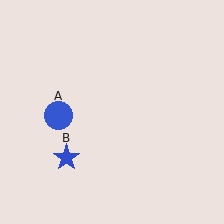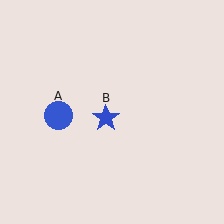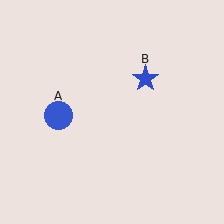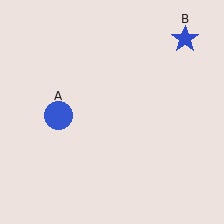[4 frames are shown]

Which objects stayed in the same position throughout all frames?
Blue circle (object A) remained stationary.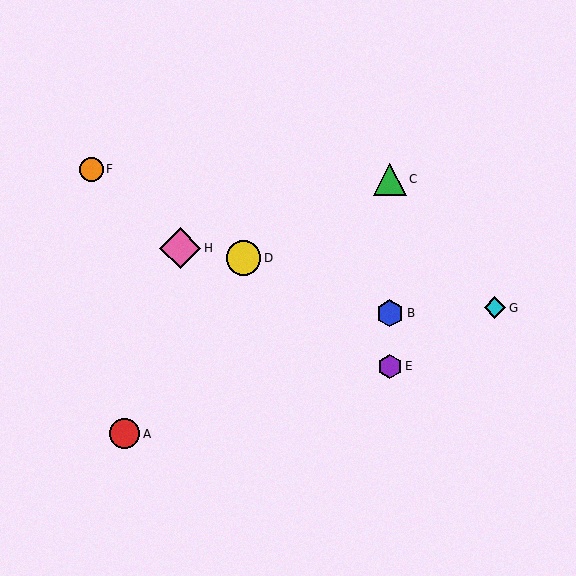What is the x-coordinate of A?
Object A is at x≈125.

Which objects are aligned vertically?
Objects B, C, E are aligned vertically.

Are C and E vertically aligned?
Yes, both are at x≈390.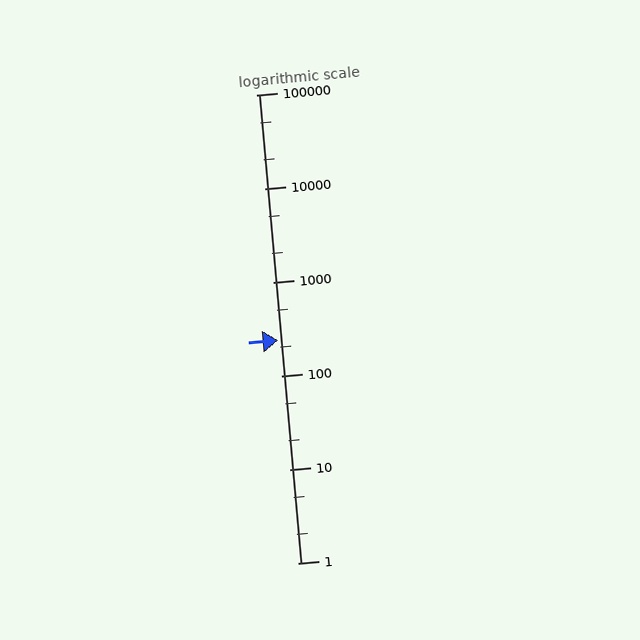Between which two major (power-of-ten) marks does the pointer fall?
The pointer is between 100 and 1000.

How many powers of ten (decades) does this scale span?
The scale spans 5 decades, from 1 to 100000.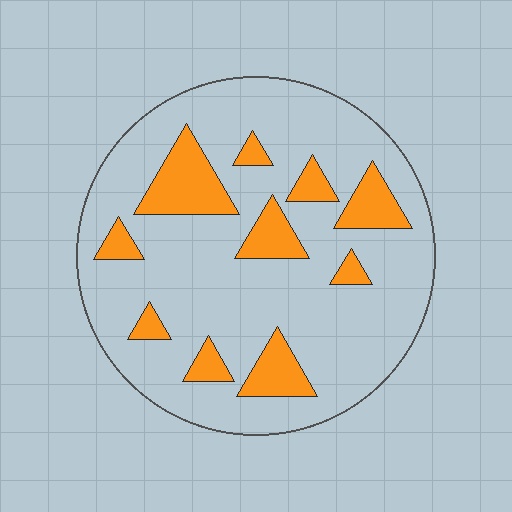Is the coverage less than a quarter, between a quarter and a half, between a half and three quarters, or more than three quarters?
Less than a quarter.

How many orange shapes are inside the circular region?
10.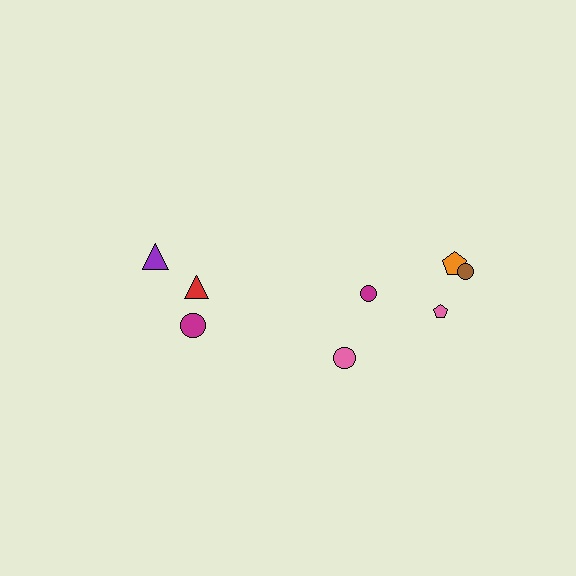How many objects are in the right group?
There are 5 objects.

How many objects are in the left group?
There are 3 objects.